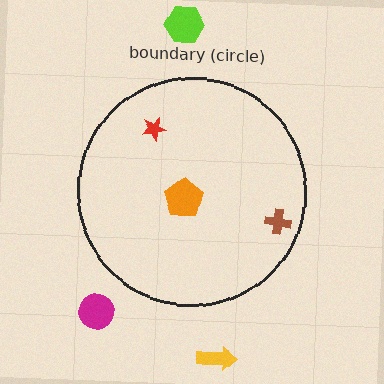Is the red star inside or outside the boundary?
Inside.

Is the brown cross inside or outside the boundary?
Inside.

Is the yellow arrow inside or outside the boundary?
Outside.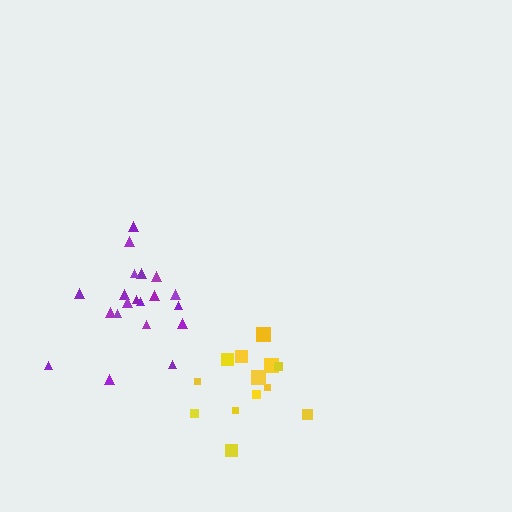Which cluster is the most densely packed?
Yellow.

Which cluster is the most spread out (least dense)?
Purple.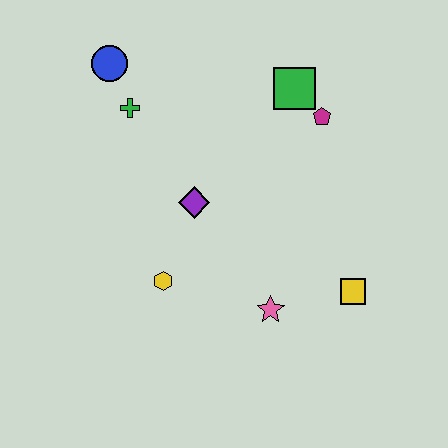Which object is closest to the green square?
The magenta pentagon is closest to the green square.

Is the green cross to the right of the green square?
No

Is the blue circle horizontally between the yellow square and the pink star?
No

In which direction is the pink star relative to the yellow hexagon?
The pink star is to the right of the yellow hexagon.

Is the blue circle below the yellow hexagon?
No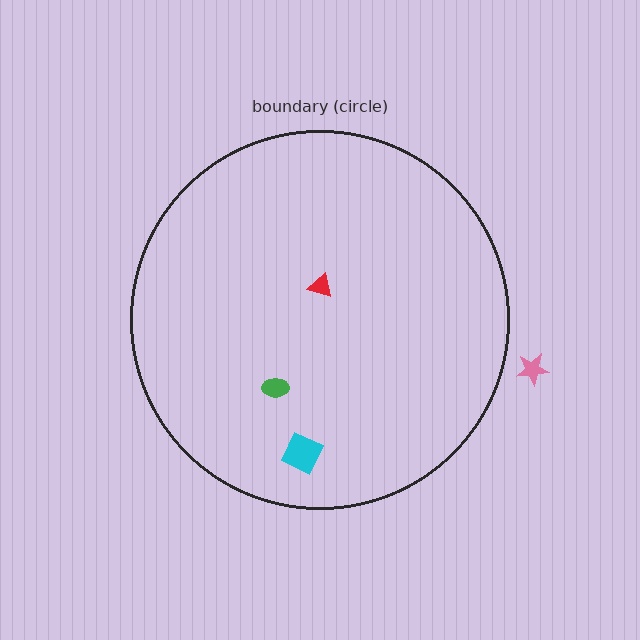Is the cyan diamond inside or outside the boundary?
Inside.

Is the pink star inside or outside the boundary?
Outside.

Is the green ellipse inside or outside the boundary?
Inside.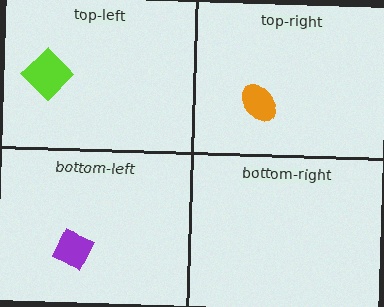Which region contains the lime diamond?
The top-left region.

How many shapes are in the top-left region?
1.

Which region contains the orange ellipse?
The top-right region.